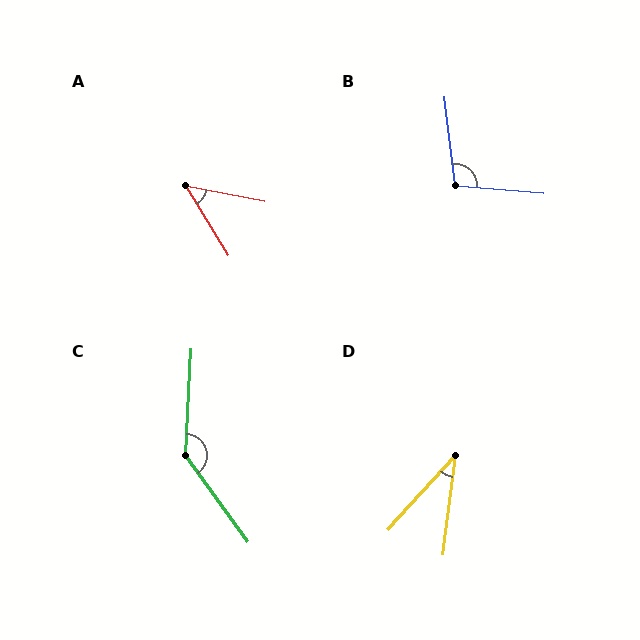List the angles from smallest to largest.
D (35°), A (48°), B (101°), C (141°).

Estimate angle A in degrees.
Approximately 48 degrees.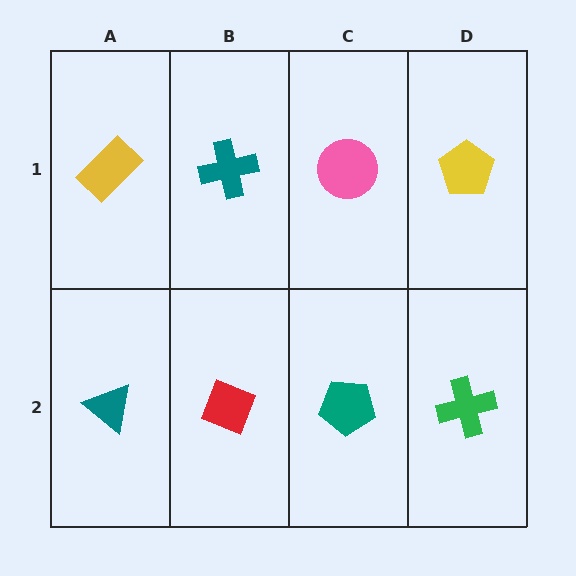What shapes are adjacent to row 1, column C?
A teal pentagon (row 2, column C), a teal cross (row 1, column B), a yellow pentagon (row 1, column D).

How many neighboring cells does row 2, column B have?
3.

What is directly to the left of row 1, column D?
A pink circle.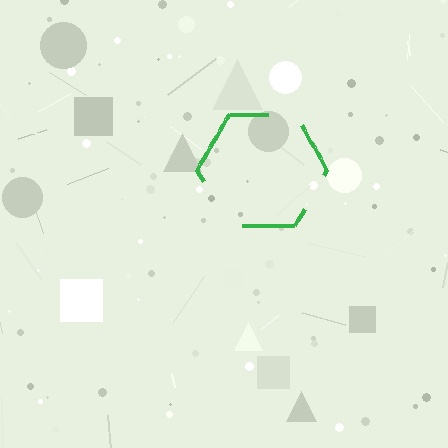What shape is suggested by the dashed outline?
The dashed outline suggests a hexagon.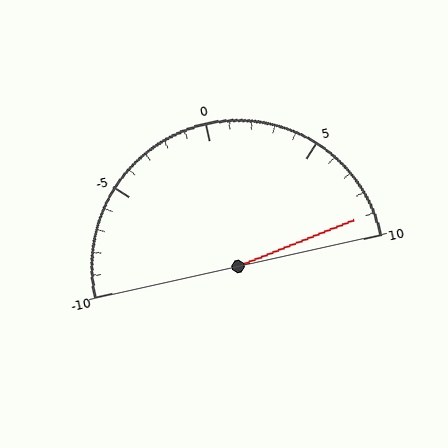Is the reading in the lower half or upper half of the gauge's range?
The reading is in the upper half of the range (-10 to 10).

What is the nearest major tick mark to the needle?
The nearest major tick mark is 10.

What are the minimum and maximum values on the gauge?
The gauge ranges from -10 to 10.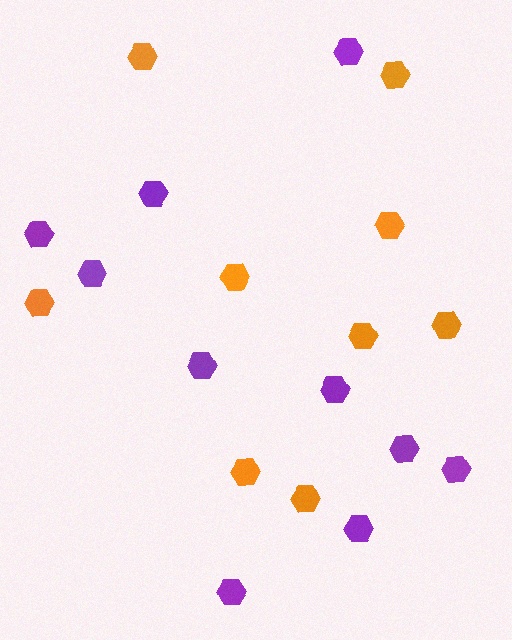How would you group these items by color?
There are 2 groups: one group of orange hexagons (9) and one group of purple hexagons (10).